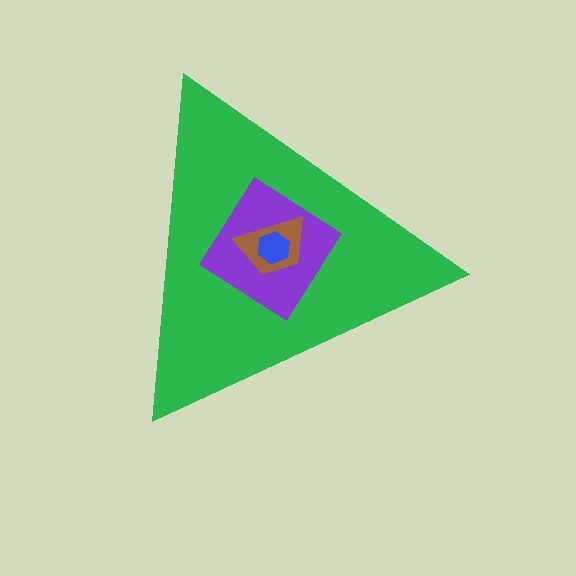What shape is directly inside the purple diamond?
The brown trapezoid.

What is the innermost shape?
The blue hexagon.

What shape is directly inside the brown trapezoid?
The blue hexagon.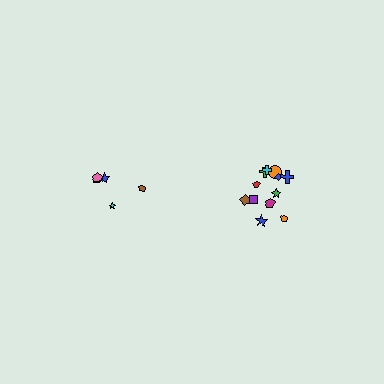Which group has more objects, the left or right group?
The right group.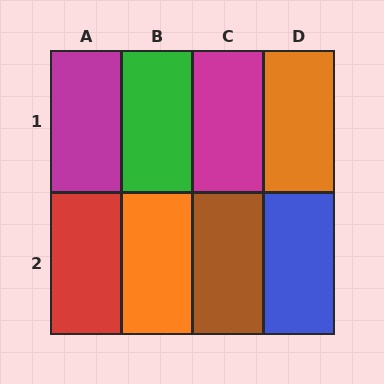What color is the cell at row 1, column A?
Magenta.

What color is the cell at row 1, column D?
Orange.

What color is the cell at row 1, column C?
Magenta.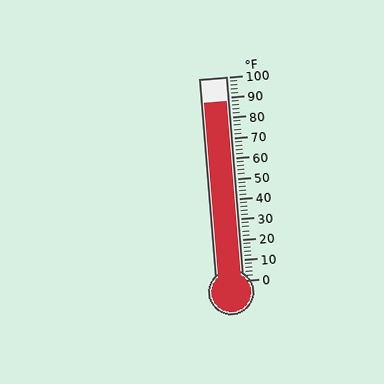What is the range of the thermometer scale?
The thermometer scale ranges from 0°F to 100°F.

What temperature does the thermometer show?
The thermometer shows approximately 88°F.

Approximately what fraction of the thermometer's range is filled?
The thermometer is filled to approximately 90% of its range.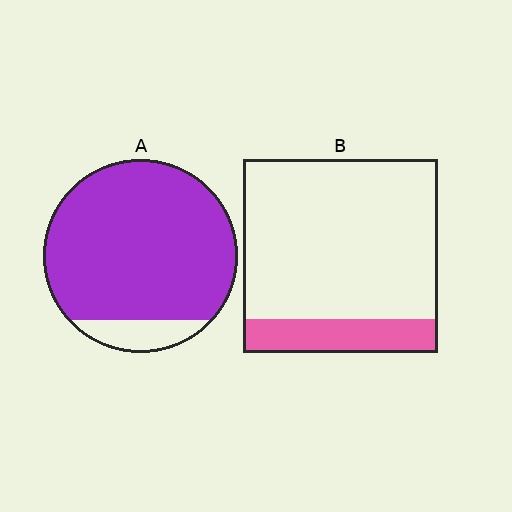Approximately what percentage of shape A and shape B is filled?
A is approximately 90% and B is approximately 20%.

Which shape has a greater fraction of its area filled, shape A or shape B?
Shape A.